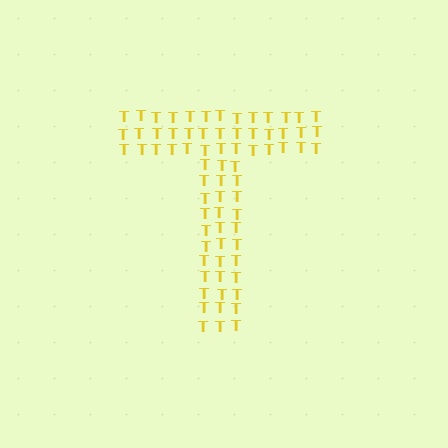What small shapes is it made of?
It is made of small letter T's.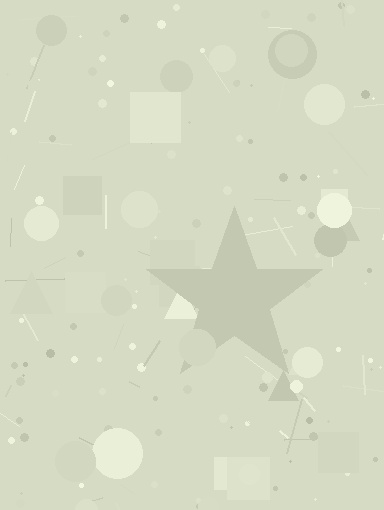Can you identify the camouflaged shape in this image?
The camouflaged shape is a star.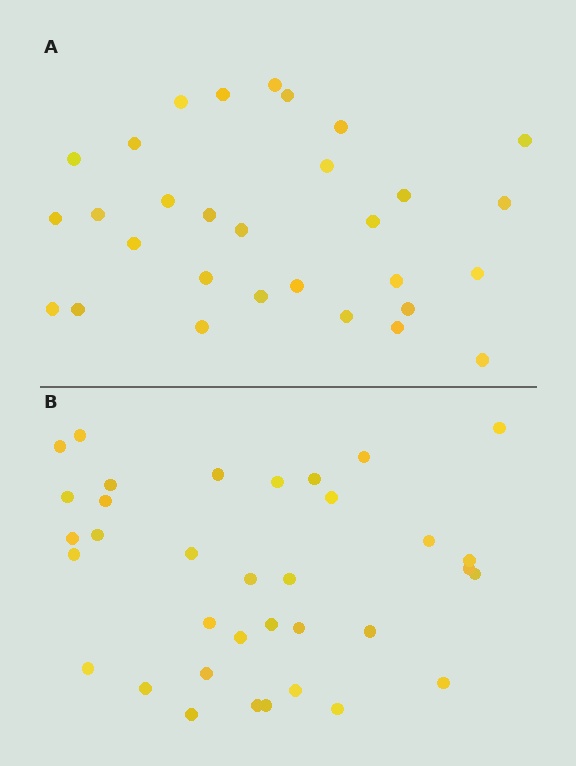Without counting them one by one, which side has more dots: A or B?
Region B (the bottom region) has more dots.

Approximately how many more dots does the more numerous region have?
Region B has about 5 more dots than region A.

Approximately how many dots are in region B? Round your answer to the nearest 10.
About 40 dots. (The exact count is 35, which rounds to 40.)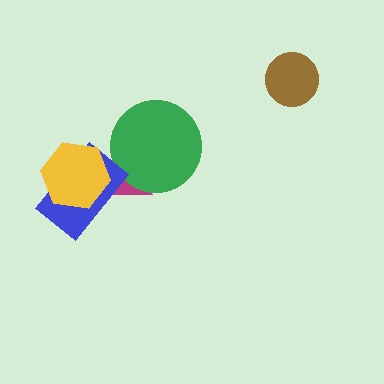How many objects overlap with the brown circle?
0 objects overlap with the brown circle.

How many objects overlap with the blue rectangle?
2 objects overlap with the blue rectangle.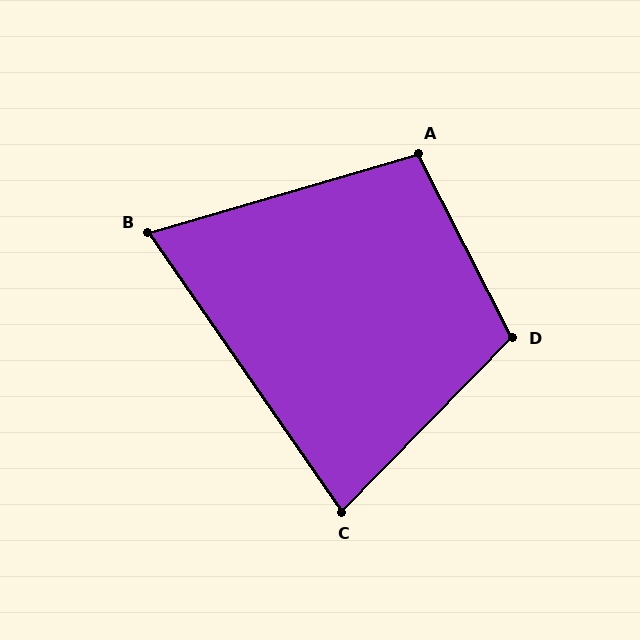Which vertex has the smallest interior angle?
B, at approximately 72 degrees.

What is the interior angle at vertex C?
Approximately 79 degrees (acute).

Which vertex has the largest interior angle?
D, at approximately 108 degrees.